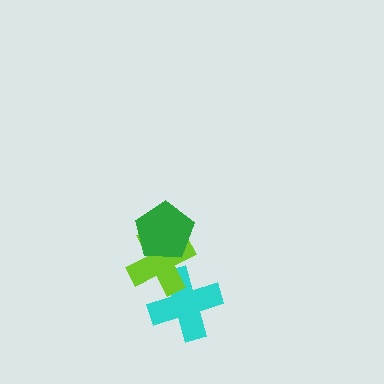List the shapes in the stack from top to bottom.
From top to bottom: the green pentagon, the lime cross, the cyan cross.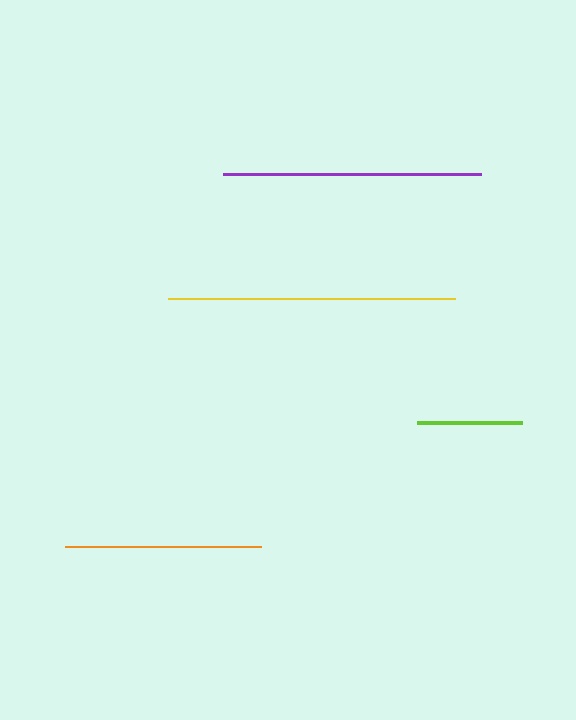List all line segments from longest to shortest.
From longest to shortest: yellow, purple, orange, lime.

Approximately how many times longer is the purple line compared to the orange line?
The purple line is approximately 1.3 times the length of the orange line.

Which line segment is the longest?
The yellow line is the longest at approximately 287 pixels.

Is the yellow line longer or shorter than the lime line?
The yellow line is longer than the lime line.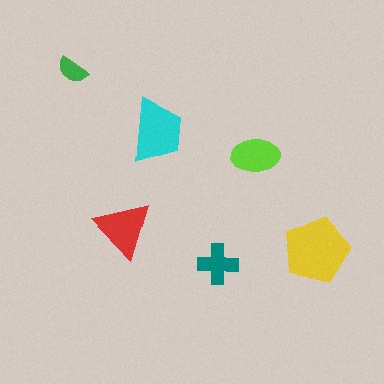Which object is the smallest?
The green semicircle.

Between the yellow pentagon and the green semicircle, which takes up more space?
The yellow pentagon.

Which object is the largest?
The yellow pentagon.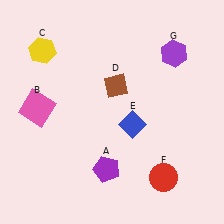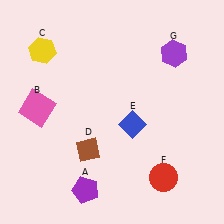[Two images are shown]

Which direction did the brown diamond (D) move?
The brown diamond (D) moved down.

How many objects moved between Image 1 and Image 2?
2 objects moved between the two images.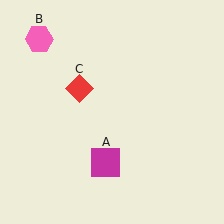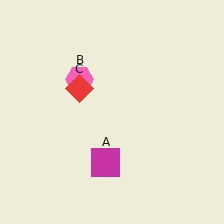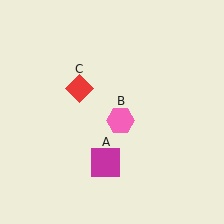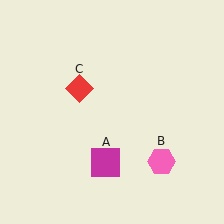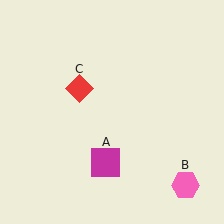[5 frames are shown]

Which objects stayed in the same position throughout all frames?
Magenta square (object A) and red diamond (object C) remained stationary.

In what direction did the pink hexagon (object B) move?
The pink hexagon (object B) moved down and to the right.